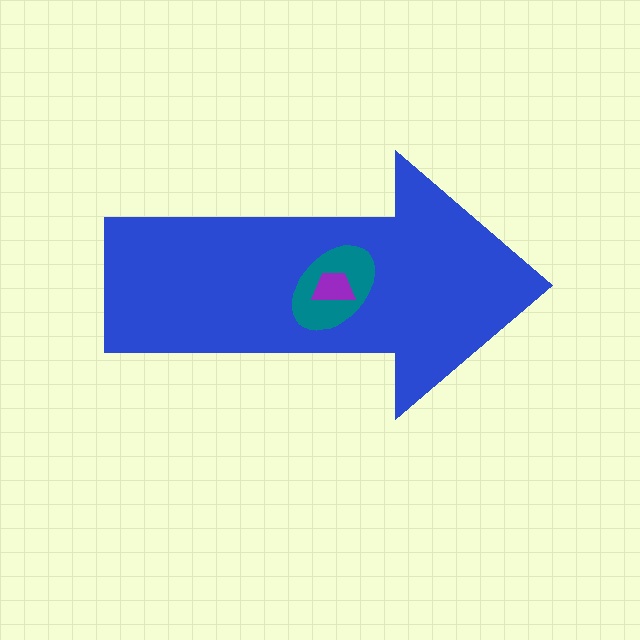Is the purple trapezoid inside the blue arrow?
Yes.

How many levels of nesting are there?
3.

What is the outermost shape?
The blue arrow.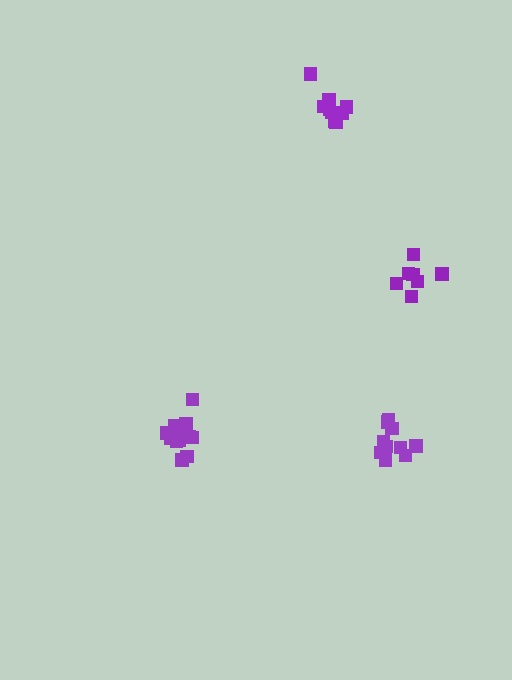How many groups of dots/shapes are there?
There are 4 groups.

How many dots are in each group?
Group 1: 13 dots, Group 2: 9 dots, Group 3: 10 dots, Group 4: 7 dots (39 total).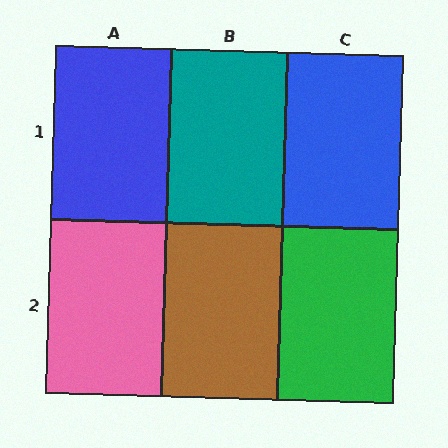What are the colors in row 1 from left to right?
Blue, teal, blue.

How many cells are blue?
2 cells are blue.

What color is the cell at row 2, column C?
Green.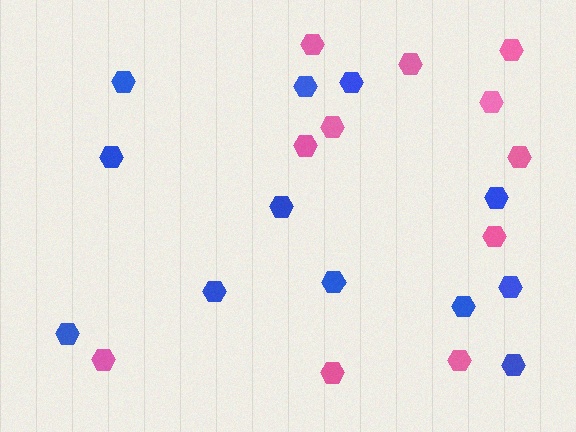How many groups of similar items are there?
There are 2 groups: one group of pink hexagons (11) and one group of blue hexagons (12).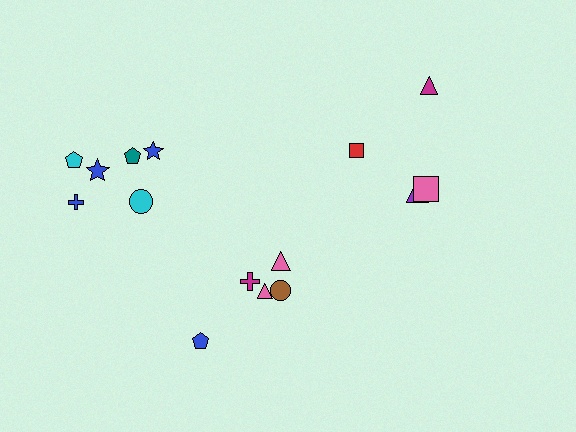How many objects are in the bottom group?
There are 5 objects.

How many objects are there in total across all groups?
There are 15 objects.